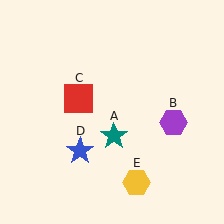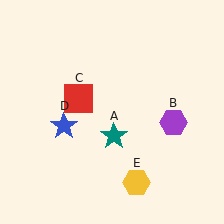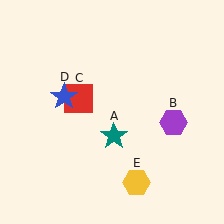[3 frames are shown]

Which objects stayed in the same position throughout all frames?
Teal star (object A) and purple hexagon (object B) and red square (object C) and yellow hexagon (object E) remained stationary.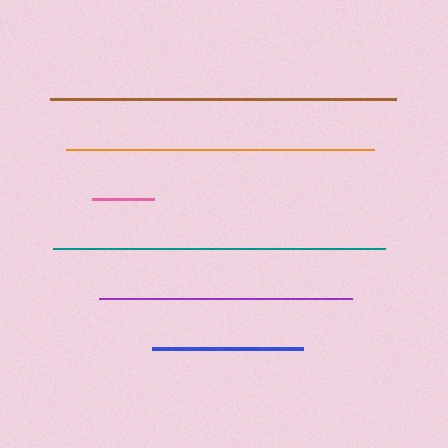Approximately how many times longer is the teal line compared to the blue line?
The teal line is approximately 2.2 times the length of the blue line.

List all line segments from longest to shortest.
From longest to shortest: brown, teal, orange, purple, blue, pink.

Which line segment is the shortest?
The pink line is the shortest at approximately 62 pixels.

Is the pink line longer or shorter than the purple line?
The purple line is longer than the pink line.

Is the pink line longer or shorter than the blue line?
The blue line is longer than the pink line.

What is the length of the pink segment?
The pink segment is approximately 62 pixels long.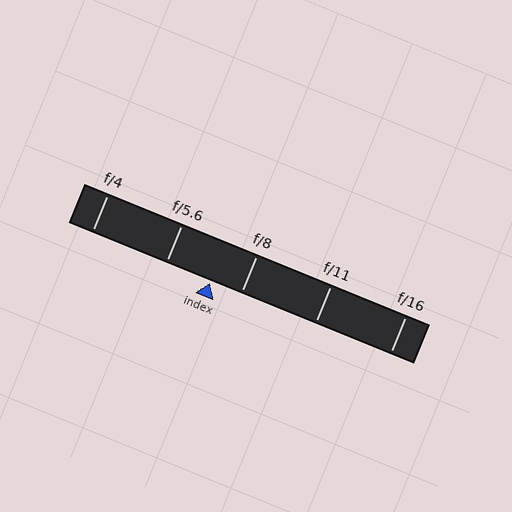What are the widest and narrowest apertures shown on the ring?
The widest aperture shown is f/4 and the narrowest is f/16.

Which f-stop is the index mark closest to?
The index mark is closest to f/8.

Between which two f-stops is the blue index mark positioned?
The index mark is between f/5.6 and f/8.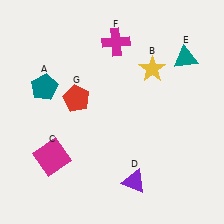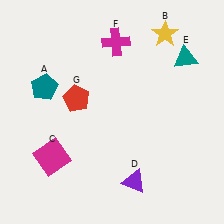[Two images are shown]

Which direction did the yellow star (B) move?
The yellow star (B) moved up.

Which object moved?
The yellow star (B) moved up.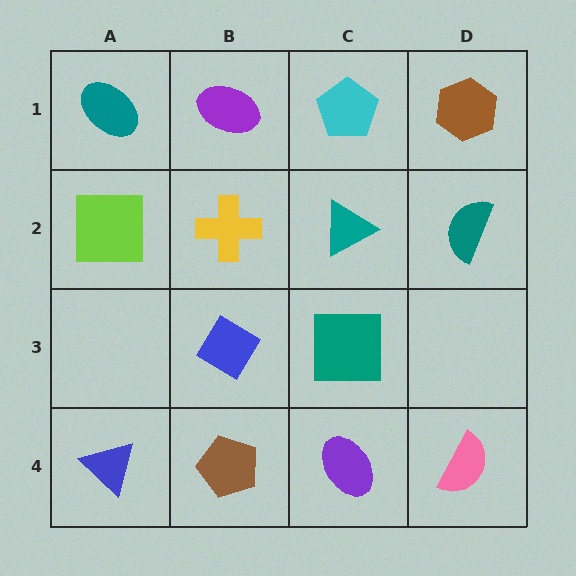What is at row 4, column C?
A purple ellipse.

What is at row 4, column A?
A blue triangle.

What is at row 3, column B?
A blue diamond.